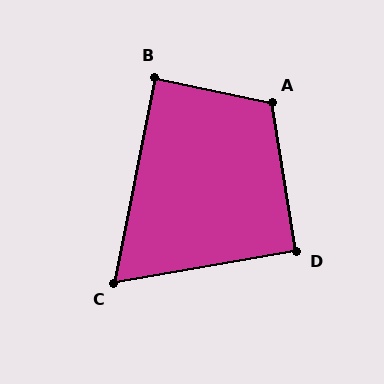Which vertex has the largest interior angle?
A, at approximately 111 degrees.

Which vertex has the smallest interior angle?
C, at approximately 69 degrees.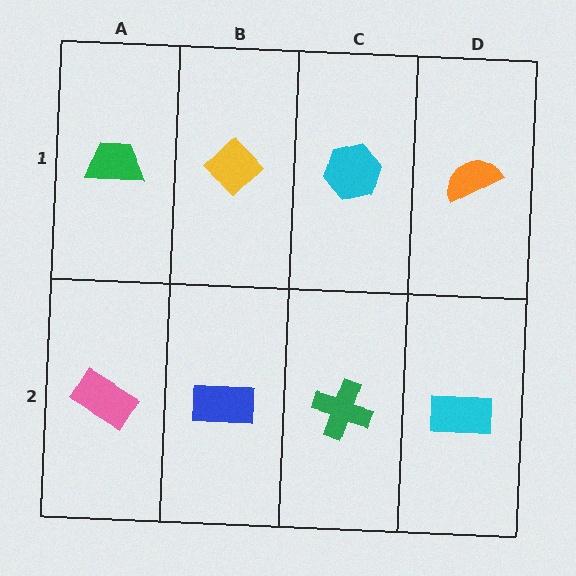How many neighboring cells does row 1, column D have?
2.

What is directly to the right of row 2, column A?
A blue rectangle.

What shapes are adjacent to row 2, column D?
An orange semicircle (row 1, column D), a green cross (row 2, column C).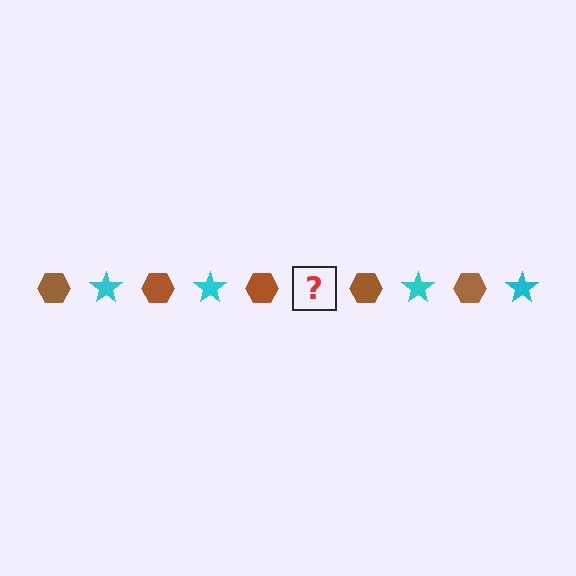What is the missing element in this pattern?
The missing element is a cyan star.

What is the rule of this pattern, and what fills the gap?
The rule is that the pattern alternates between brown hexagon and cyan star. The gap should be filled with a cyan star.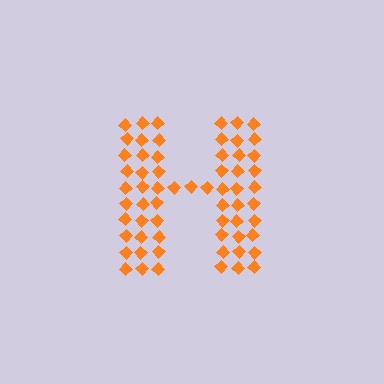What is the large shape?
The large shape is the letter H.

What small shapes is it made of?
It is made of small diamonds.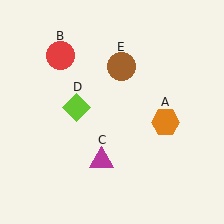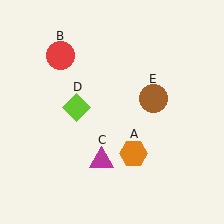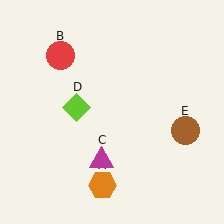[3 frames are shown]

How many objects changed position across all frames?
2 objects changed position: orange hexagon (object A), brown circle (object E).